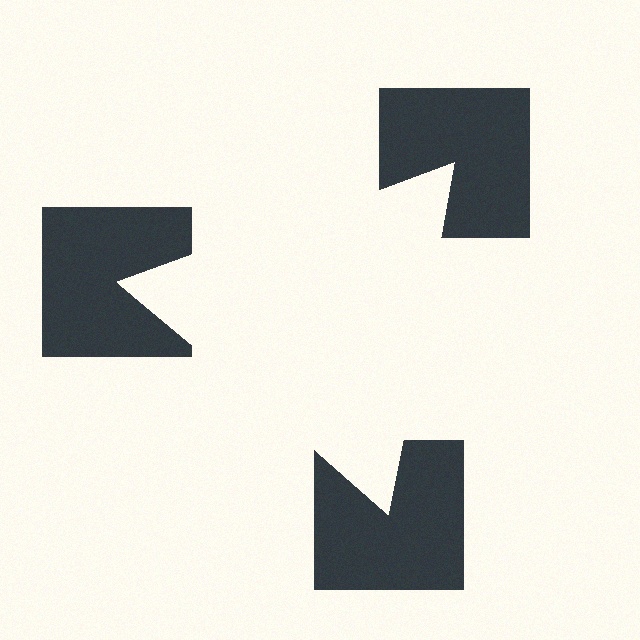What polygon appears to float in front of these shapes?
An illusory triangle — its edges are inferred from the aligned wedge cuts in the notched squares, not physically drawn.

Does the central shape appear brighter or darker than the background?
It typically appears slightly brighter than the background, even though no actual brightness change is drawn.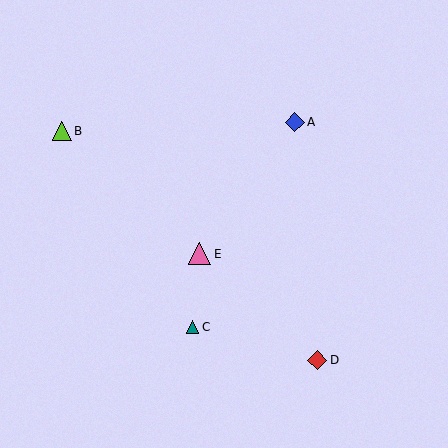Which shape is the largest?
The pink triangle (labeled E) is the largest.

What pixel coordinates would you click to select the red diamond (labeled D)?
Click at (317, 360) to select the red diamond D.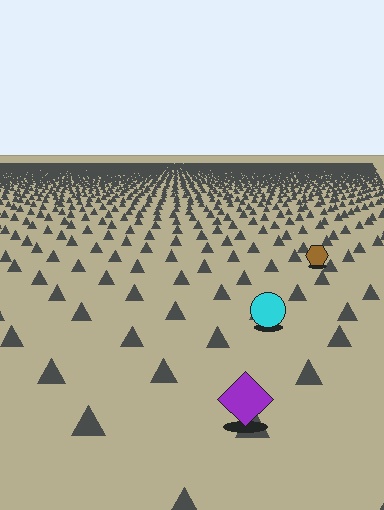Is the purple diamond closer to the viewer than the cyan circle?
Yes. The purple diamond is closer — you can tell from the texture gradient: the ground texture is coarser near it.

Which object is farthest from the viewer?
The brown hexagon is farthest from the viewer. It appears smaller and the ground texture around it is denser.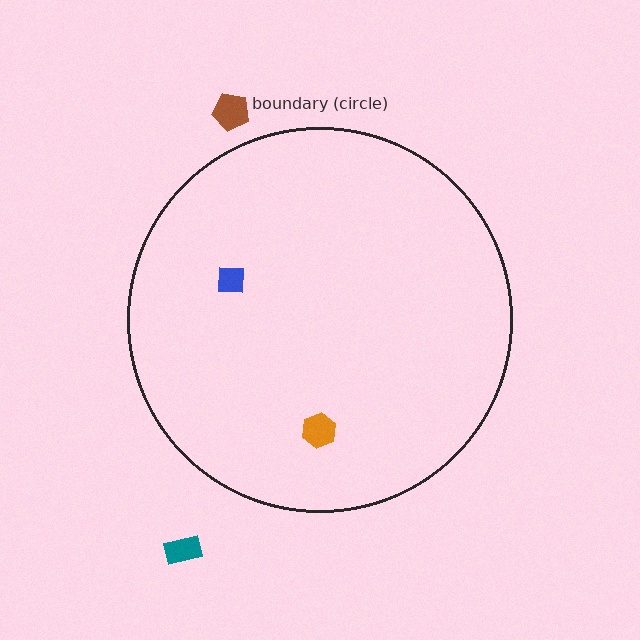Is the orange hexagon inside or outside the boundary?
Inside.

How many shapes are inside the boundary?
2 inside, 2 outside.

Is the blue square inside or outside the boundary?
Inside.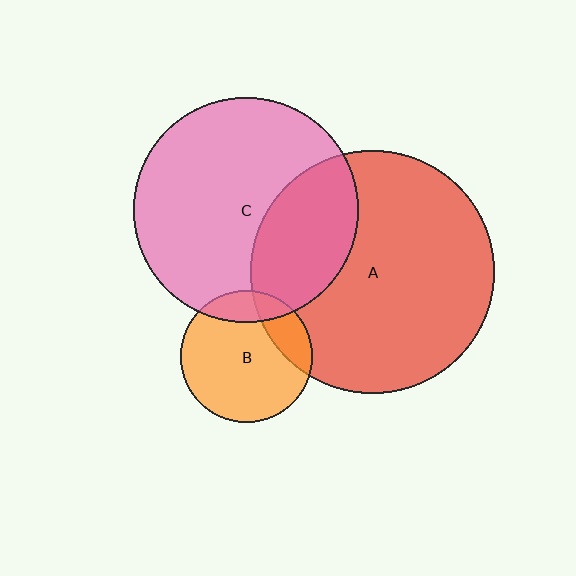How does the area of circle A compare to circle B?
Approximately 3.4 times.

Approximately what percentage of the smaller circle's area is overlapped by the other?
Approximately 30%.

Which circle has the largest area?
Circle A (red).